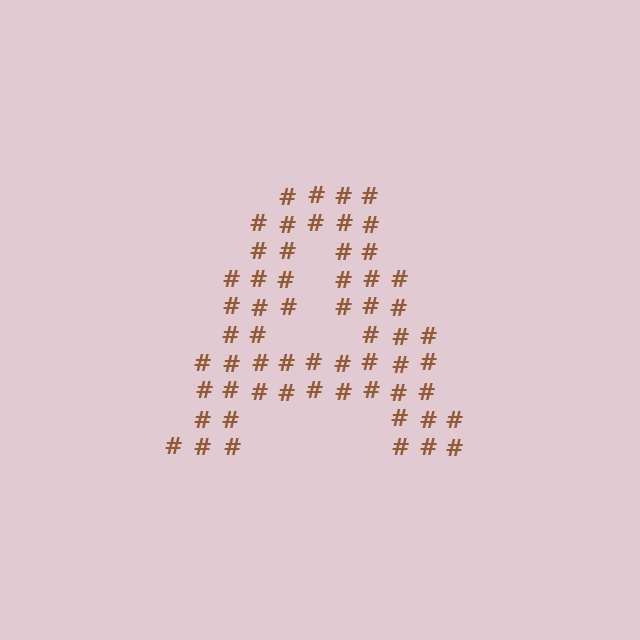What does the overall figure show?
The overall figure shows the letter A.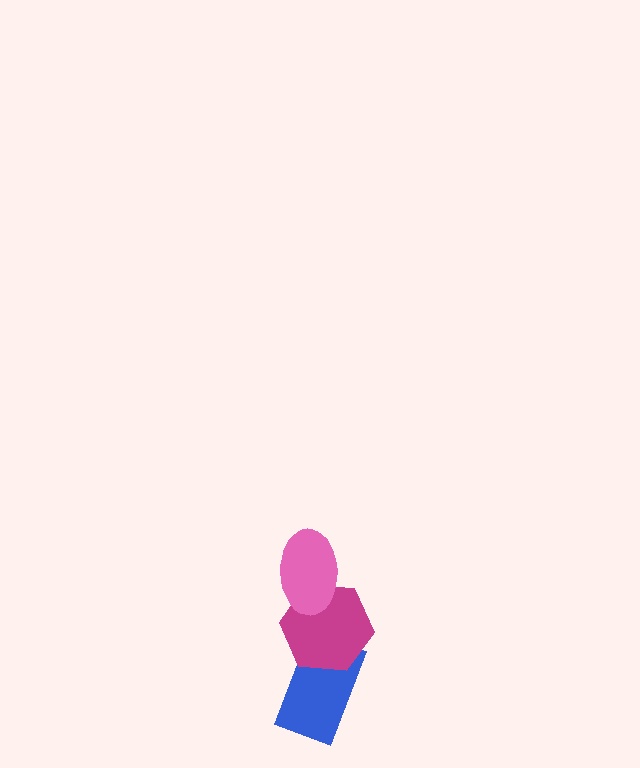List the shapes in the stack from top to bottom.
From top to bottom: the pink ellipse, the magenta hexagon, the blue rectangle.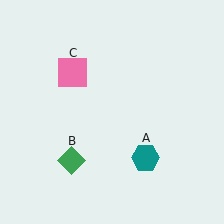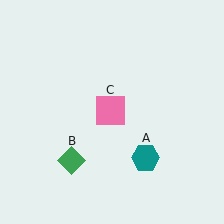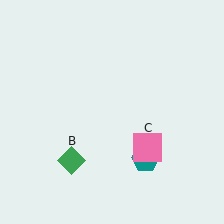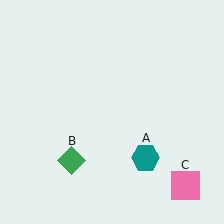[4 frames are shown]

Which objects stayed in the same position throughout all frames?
Teal hexagon (object A) and green diamond (object B) remained stationary.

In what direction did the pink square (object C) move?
The pink square (object C) moved down and to the right.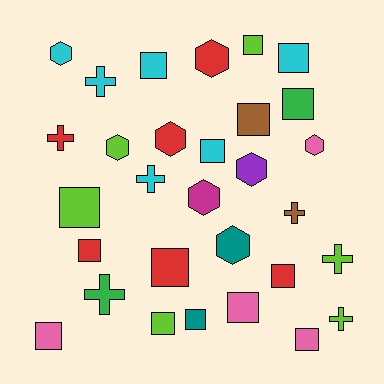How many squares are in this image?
There are 15 squares.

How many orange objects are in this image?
There are no orange objects.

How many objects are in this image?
There are 30 objects.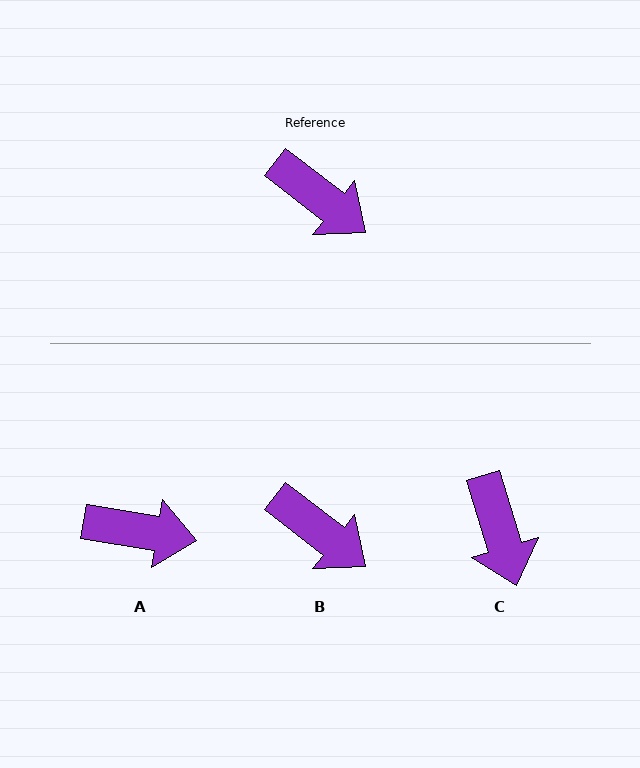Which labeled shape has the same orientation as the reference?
B.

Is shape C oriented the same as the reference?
No, it is off by about 35 degrees.